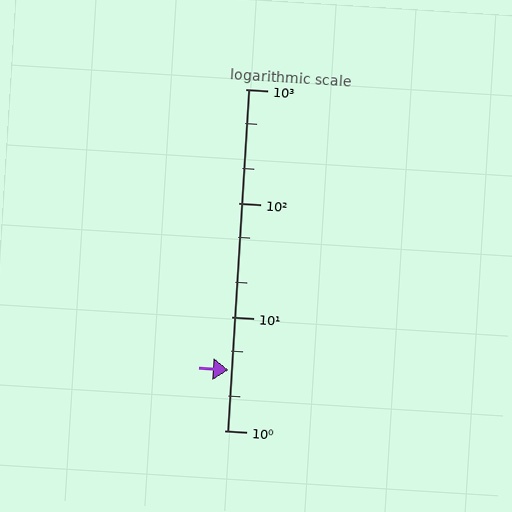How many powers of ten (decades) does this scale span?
The scale spans 3 decades, from 1 to 1000.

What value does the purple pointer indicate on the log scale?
The pointer indicates approximately 3.4.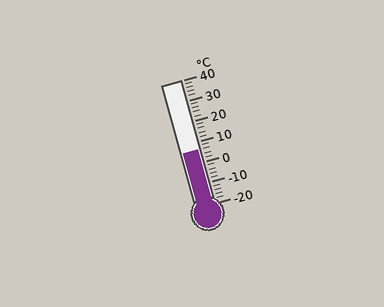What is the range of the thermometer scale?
The thermometer scale ranges from -20°C to 40°C.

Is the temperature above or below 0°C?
The temperature is above 0°C.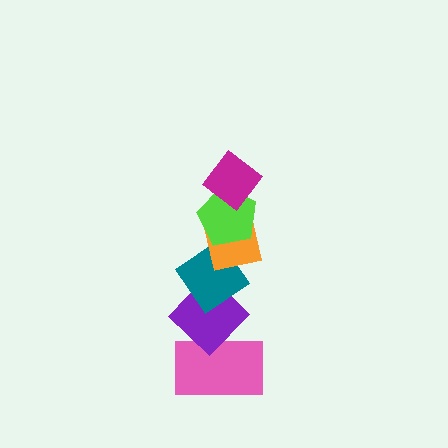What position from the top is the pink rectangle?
The pink rectangle is 6th from the top.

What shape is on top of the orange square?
The lime pentagon is on top of the orange square.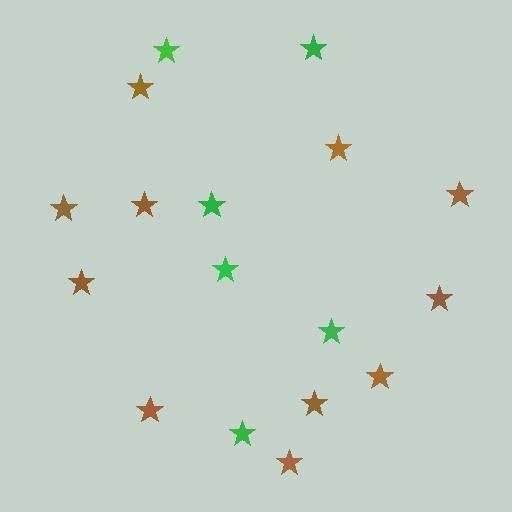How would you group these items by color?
There are 2 groups: one group of green stars (6) and one group of brown stars (11).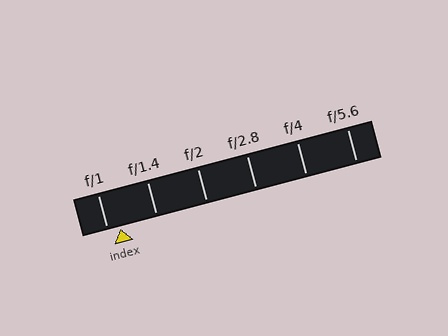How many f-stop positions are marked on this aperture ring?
There are 6 f-stop positions marked.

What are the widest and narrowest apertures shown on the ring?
The widest aperture shown is f/1 and the narrowest is f/5.6.